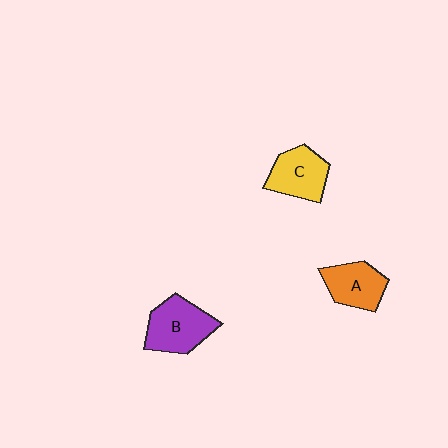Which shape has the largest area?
Shape B (purple).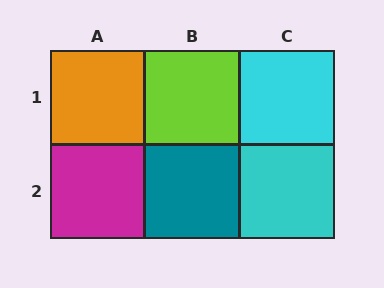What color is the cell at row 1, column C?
Cyan.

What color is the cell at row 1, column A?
Orange.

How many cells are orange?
1 cell is orange.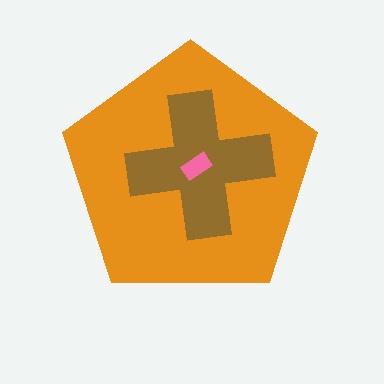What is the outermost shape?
The orange pentagon.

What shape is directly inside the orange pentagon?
The brown cross.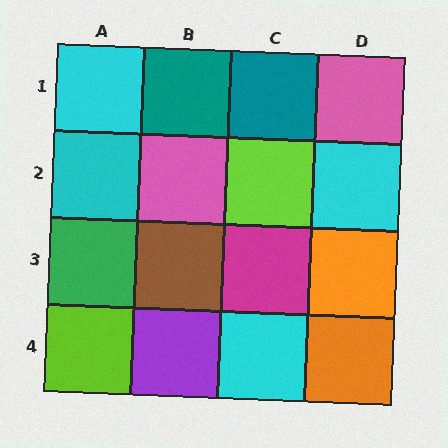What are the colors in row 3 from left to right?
Green, brown, magenta, orange.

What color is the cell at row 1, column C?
Teal.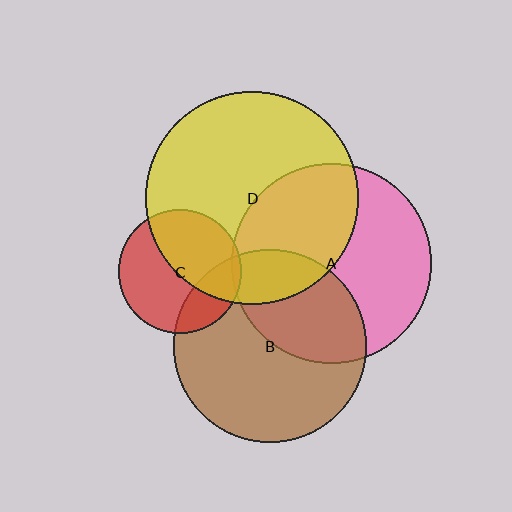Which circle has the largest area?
Circle D (yellow).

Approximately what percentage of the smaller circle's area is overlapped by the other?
Approximately 40%.